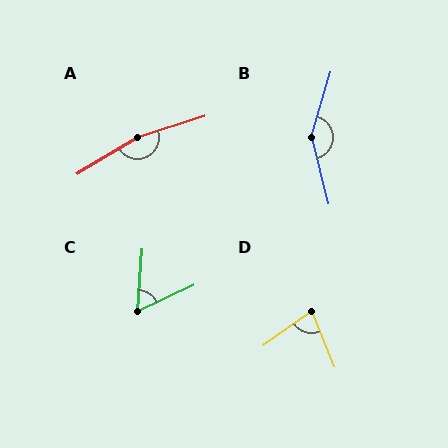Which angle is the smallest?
C, at approximately 61 degrees.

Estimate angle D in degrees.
Approximately 76 degrees.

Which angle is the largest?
A, at approximately 166 degrees.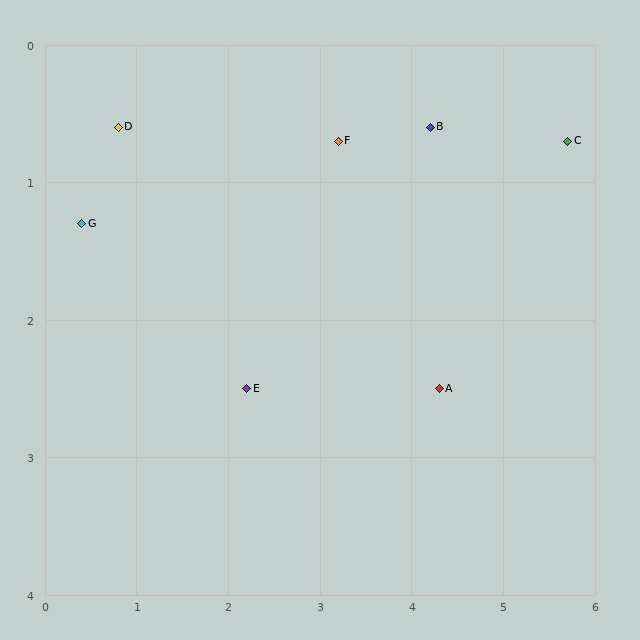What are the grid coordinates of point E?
Point E is at approximately (2.2, 2.5).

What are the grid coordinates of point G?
Point G is at approximately (0.4, 1.3).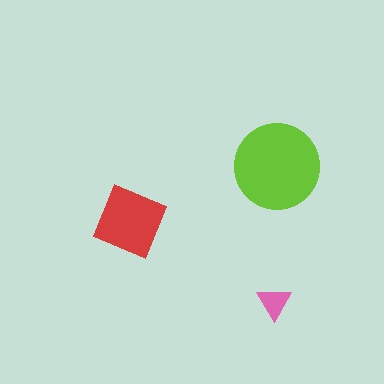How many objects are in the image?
There are 3 objects in the image.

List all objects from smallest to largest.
The pink triangle, the red diamond, the lime circle.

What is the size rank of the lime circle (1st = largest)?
1st.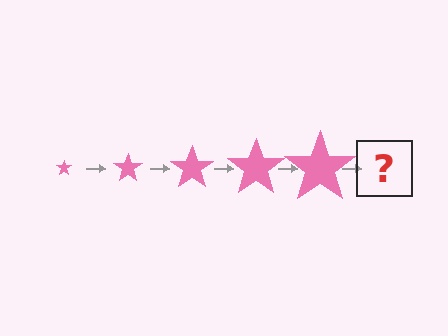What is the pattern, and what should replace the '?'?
The pattern is that the star gets progressively larger each step. The '?' should be a pink star, larger than the previous one.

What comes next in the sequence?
The next element should be a pink star, larger than the previous one.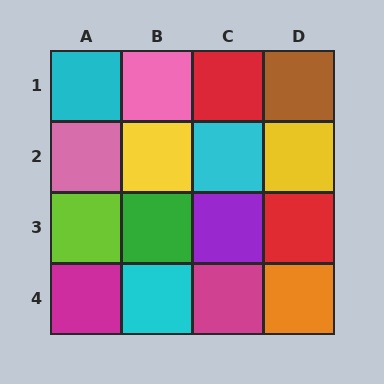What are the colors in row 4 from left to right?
Magenta, cyan, magenta, orange.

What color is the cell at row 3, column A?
Lime.